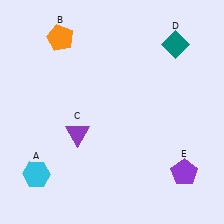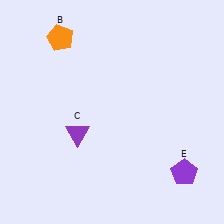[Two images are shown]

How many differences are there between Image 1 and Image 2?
There are 2 differences between the two images.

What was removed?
The teal diamond (D), the cyan hexagon (A) were removed in Image 2.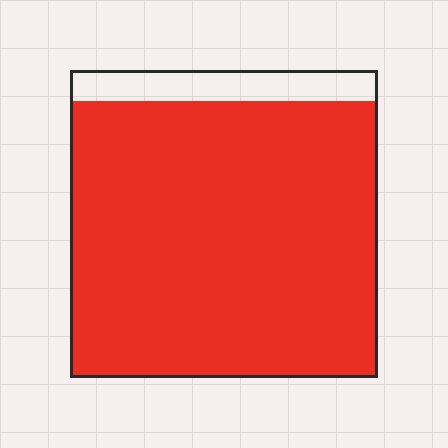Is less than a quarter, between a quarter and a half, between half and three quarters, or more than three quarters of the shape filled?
More than three quarters.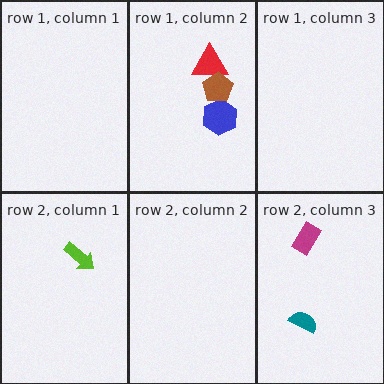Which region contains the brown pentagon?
The row 1, column 2 region.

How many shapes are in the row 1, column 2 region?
3.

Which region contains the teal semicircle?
The row 2, column 3 region.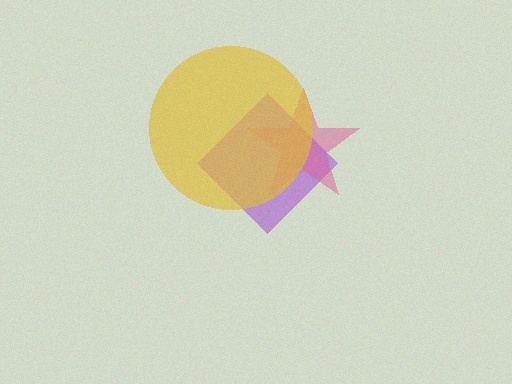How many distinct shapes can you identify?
There are 3 distinct shapes: a purple diamond, a pink star, a yellow circle.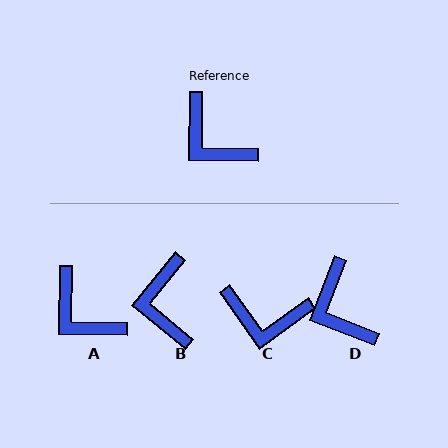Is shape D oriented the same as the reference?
No, it is off by about 20 degrees.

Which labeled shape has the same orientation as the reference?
A.